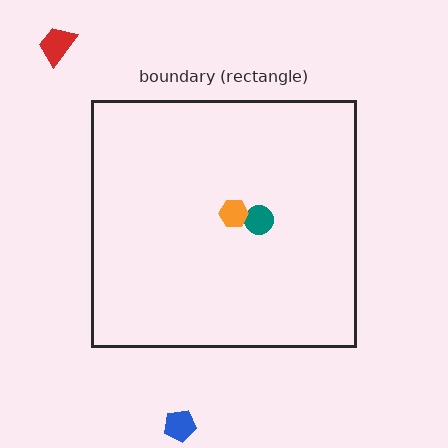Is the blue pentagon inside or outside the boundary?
Outside.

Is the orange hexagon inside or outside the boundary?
Inside.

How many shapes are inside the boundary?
2 inside, 2 outside.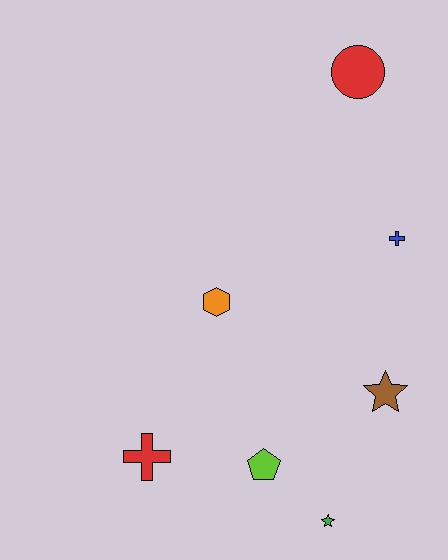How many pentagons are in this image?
There is 1 pentagon.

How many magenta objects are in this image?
There are no magenta objects.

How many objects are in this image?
There are 7 objects.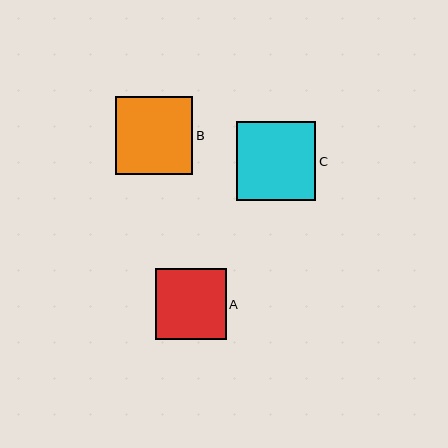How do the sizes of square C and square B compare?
Square C and square B are approximately the same size.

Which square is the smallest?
Square A is the smallest with a size of approximately 71 pixels.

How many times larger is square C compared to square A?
Square C is approximately 1.1 times the size of square A.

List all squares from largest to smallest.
From largest to smallest: C, B, A.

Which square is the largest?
Square C is the largest with a size of approximately 79 pixels.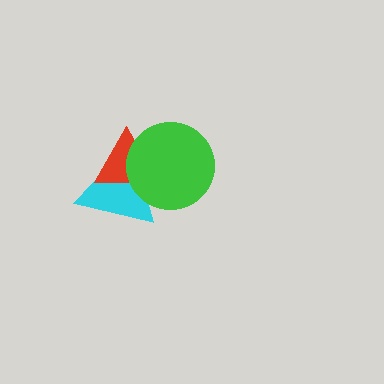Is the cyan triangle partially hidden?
Yes, it is partially covered by another shape.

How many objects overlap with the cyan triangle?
2 objects overlap with the cyan triangle.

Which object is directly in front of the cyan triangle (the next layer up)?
The red triangle is directly in front of the cyan triangle.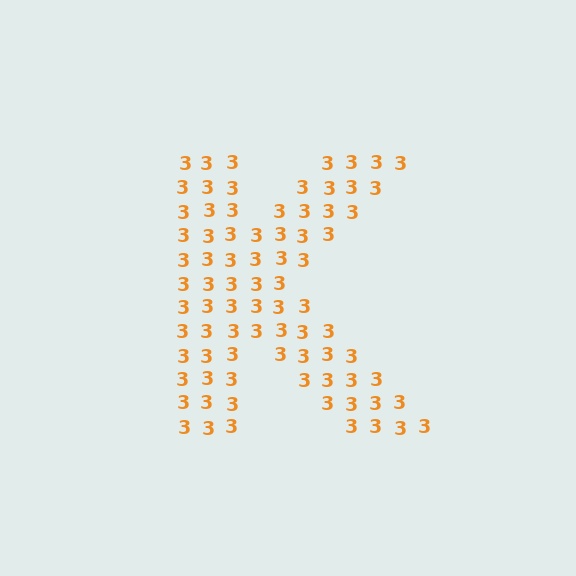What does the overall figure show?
The overall figure shows the letter K.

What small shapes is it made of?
It is made of small digit 3's.